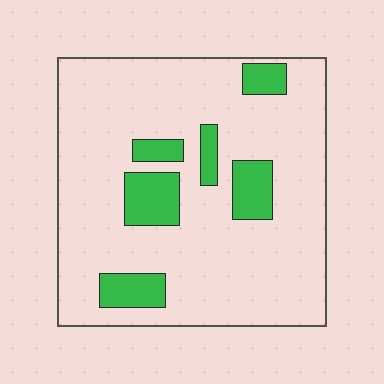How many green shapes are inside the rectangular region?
6.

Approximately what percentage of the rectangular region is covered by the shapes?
Approximately 15%.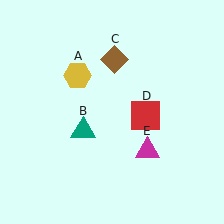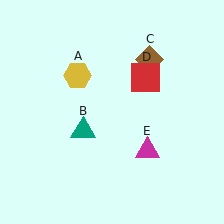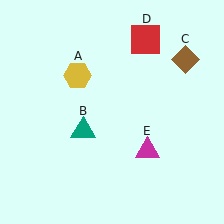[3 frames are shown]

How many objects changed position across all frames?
2 objects changed position: brown diamond (object C), red square (object D).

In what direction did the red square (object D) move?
The red square (object D) moved up.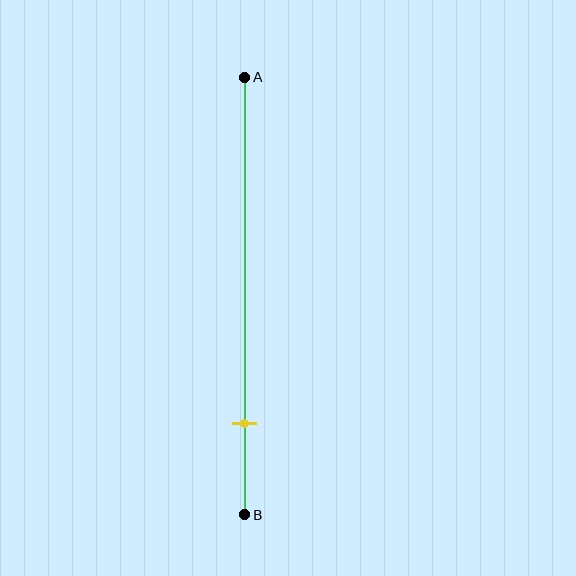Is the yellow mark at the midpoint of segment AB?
No, the mark is at about 80% from A, not at the 50% midpoint.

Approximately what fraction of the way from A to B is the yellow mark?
The yellow mark is approximately 80% of the way from A to B.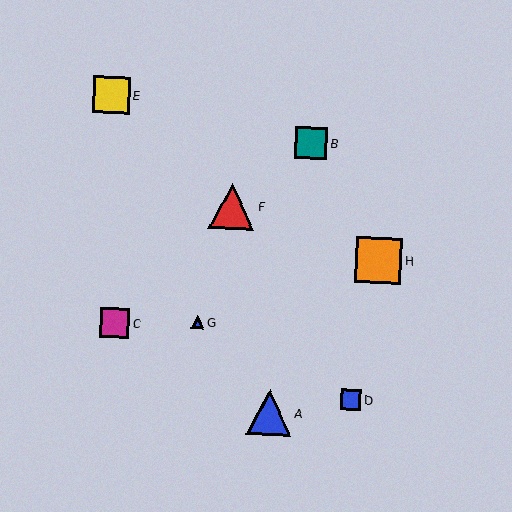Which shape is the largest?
The red triangle (labeled F) is the largest.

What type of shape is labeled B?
Shape B is a teal square.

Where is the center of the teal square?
The center of the teal square is at (311, 143).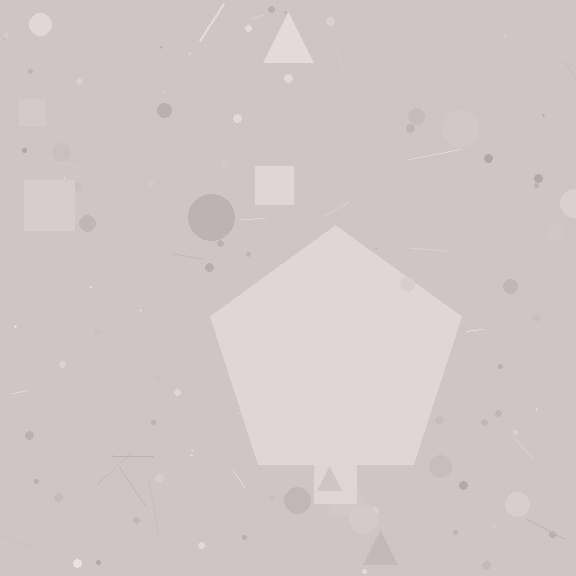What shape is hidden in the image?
A pentagon is hidden in the image.